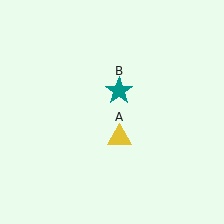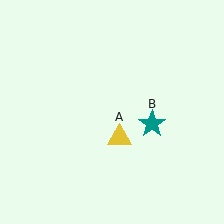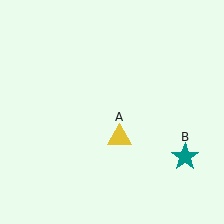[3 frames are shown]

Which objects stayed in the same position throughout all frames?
Yellow triangle (object A) remained stationary.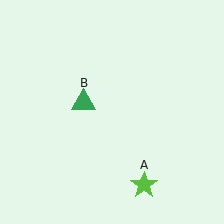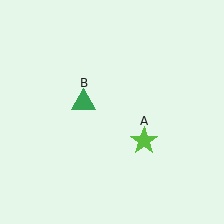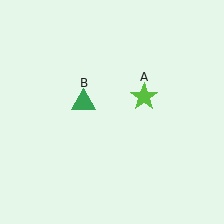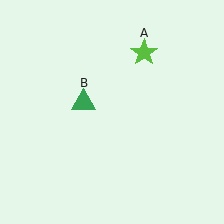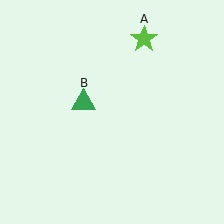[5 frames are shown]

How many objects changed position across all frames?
1 object changed position: lime star (object A).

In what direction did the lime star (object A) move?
The lime star (object A) moved up.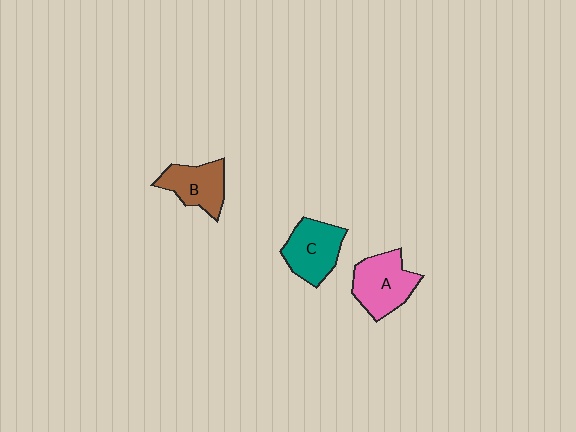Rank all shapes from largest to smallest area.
From largest to smallest: A (pink), C (teal), B (brown).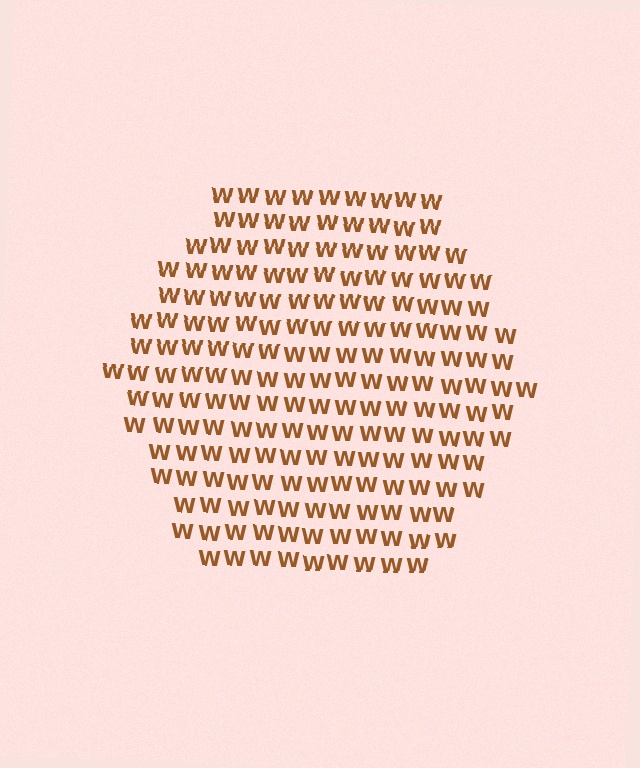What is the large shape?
The large shape is a hexagon.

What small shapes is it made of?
It is made of small letter W's.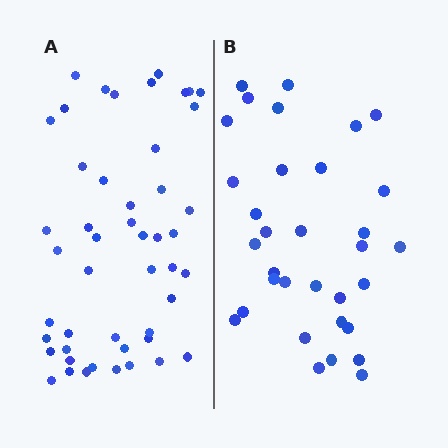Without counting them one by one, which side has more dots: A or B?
Region A (the left region) has more dots.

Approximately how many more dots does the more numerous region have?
Region A has approximately 15 more dots than region B.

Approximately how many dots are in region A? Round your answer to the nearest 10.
About 50 dots. (The exact count is 48, which rounds to 50.)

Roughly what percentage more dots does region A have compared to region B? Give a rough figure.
About 45% more.